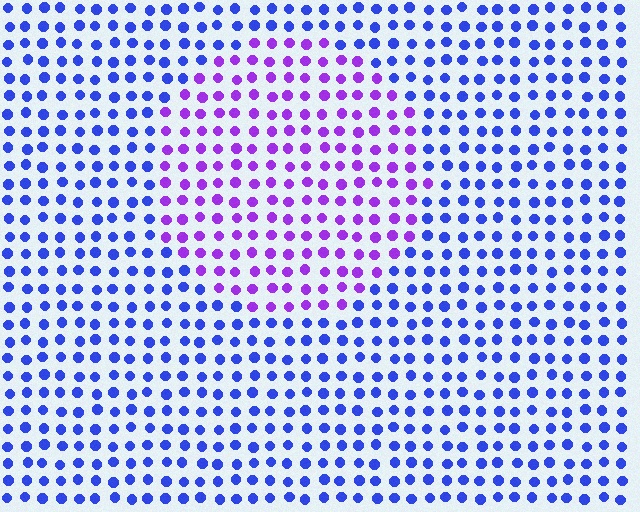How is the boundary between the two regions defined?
The boundary is defined purely by a slight shift in hue (about 45 degrees). Spacing, size, and orientation are identical on both sides.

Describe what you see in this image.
The image is filled with small blue elements in a uniform arrangement. A circle-shaped region is visible where the elements are tinted to a slightly different hue, forming a subtle color boundary.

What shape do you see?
I see a circle.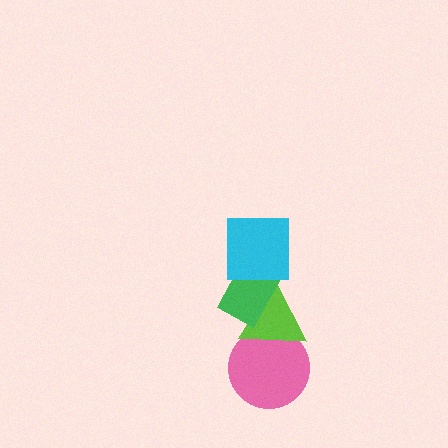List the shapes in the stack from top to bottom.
From top to bottom: the cyan square, the green rectangle, the lime triangle, the pink circle.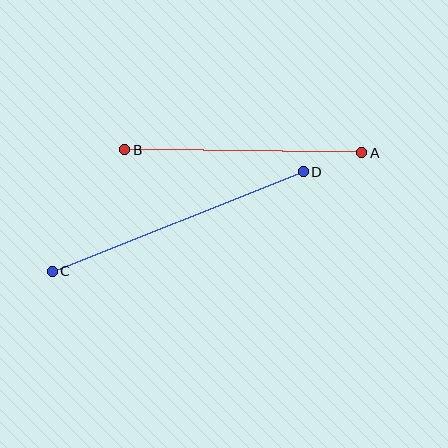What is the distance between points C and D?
The distance is approximately 270 pixels.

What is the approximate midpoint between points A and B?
The midpoint is at approximately (243, 151) pixels.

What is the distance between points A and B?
The distance is approximately 237 pixels.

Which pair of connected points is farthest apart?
Points C and D are farthest apart.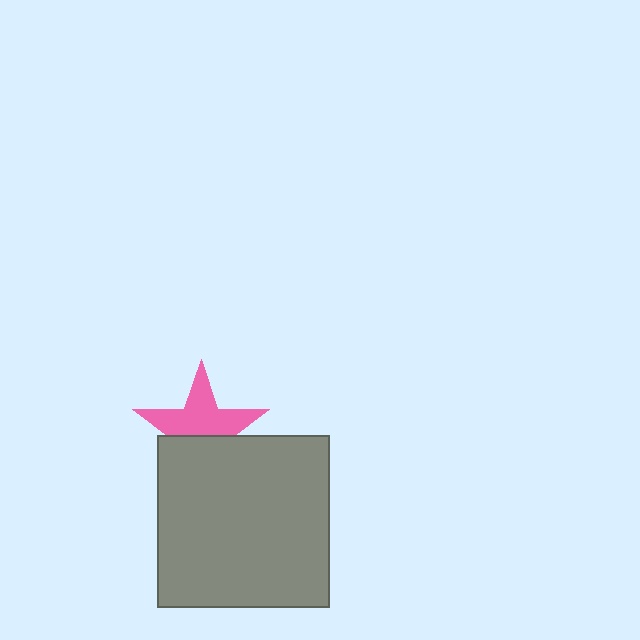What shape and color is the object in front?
The object in front is a gray square.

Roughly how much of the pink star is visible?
About half of it is visible (roughly 58%).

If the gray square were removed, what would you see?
You would see the complete pink star.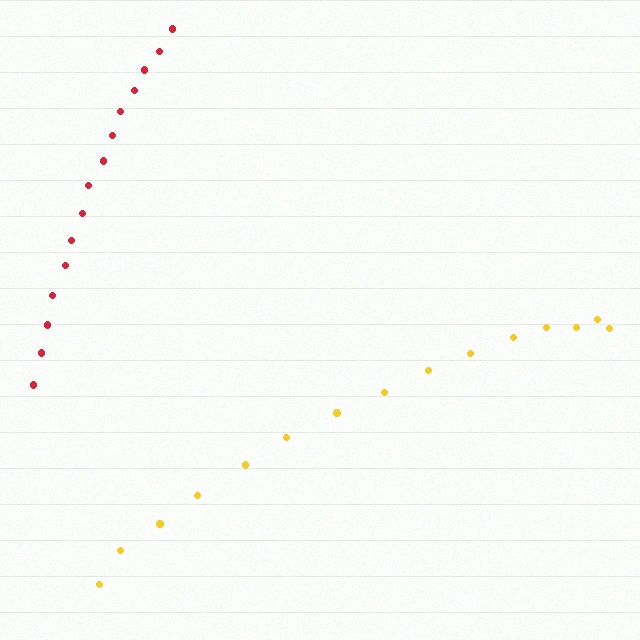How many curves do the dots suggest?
There are 2 distinct paths.